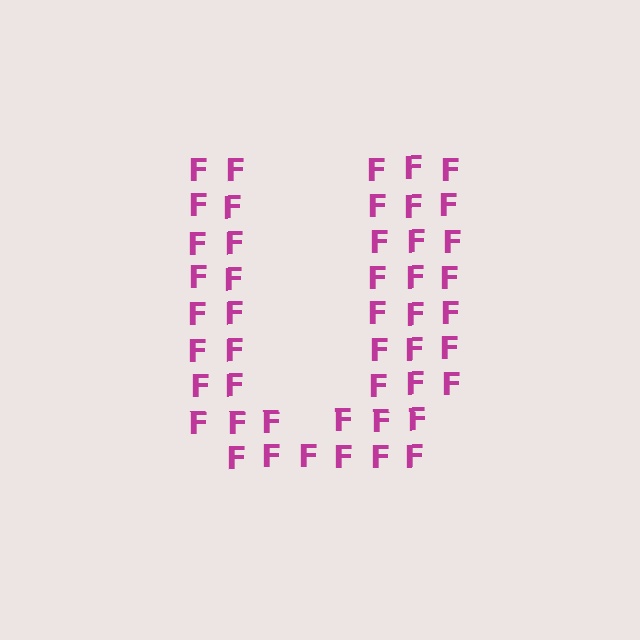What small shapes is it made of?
It is made of small letter F's.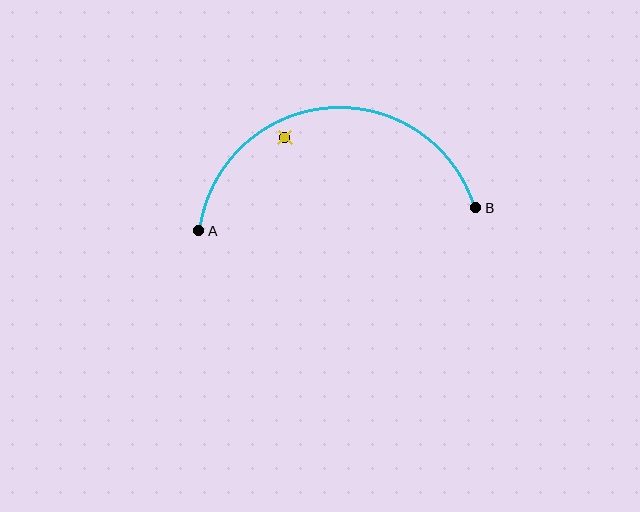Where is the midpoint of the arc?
The arc midpoint is the point on the curve farthest from the straight line joining A and B. It sits above that line.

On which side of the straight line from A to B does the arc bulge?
The arc bulges above the straight line connecting A and B.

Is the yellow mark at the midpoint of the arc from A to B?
No — the yellow mark does not lie on the arc at all. It sits slightly inside the curve.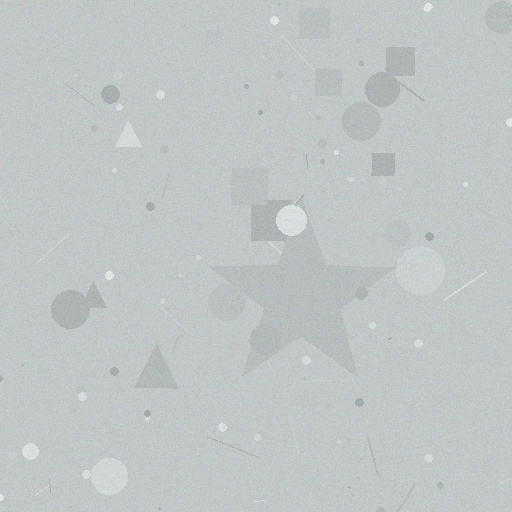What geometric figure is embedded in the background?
A star is embedded in the background.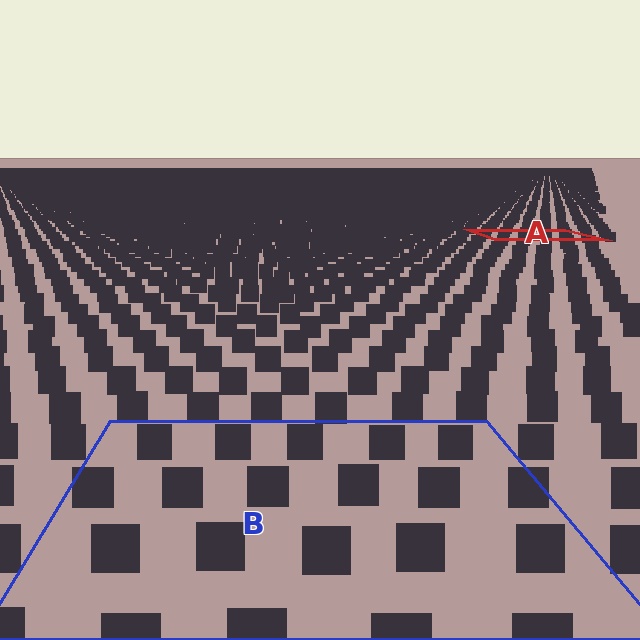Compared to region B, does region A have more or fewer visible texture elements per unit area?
Region A has more texture elements per unit area — they are packed more densely because it is farther away.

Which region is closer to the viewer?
Region B is closer. The texture elements there are larger and more spread out.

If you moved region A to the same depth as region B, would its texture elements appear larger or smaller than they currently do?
They would appear larger. At a closer depth, the same texture elements are projected at a bigger on-screen size.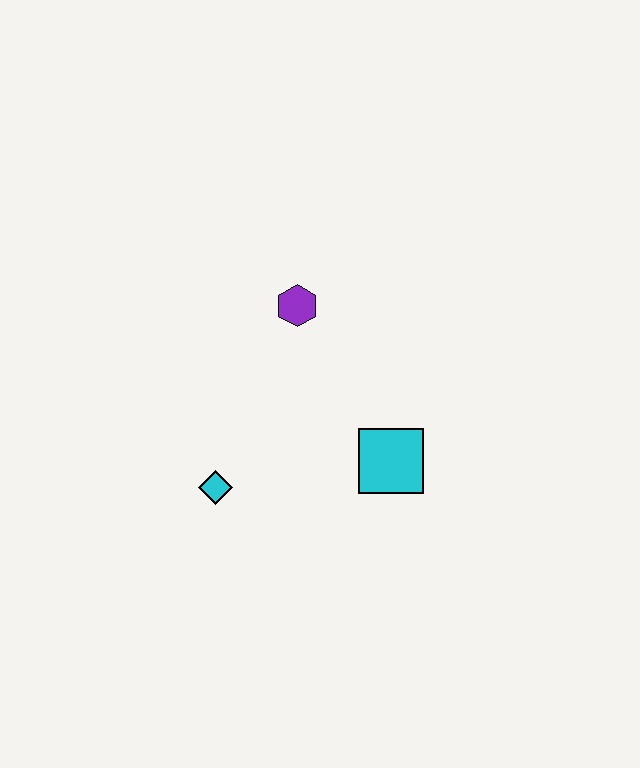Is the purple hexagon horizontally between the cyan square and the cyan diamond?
Yes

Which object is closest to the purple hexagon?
The cyan square is closest to the purple hexagon.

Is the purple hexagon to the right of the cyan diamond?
Yes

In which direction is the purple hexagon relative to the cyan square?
The purple hexagon is above the cyan square.